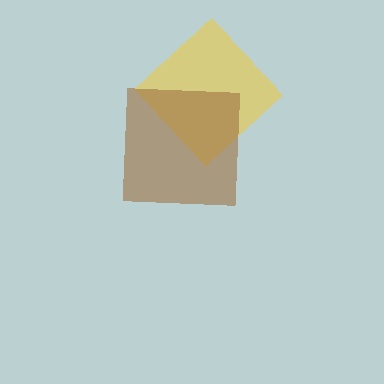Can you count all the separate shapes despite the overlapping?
Yes, there are 2 separate shapes.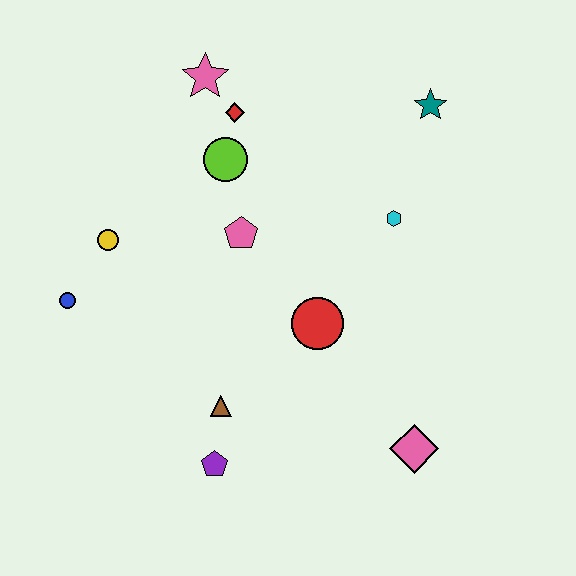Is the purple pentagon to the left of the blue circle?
No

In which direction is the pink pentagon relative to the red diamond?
The pink pentagon is below the red diamond.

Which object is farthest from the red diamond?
The pink diamond is farthest from the red diamond.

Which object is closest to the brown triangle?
The purple pentagon is closest to the brown triangle.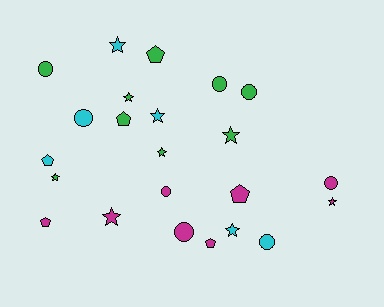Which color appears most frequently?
Green, with 9 objects.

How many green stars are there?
There are 4 green stars.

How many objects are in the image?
There are 23 objects.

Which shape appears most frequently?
Star, with 9 objects.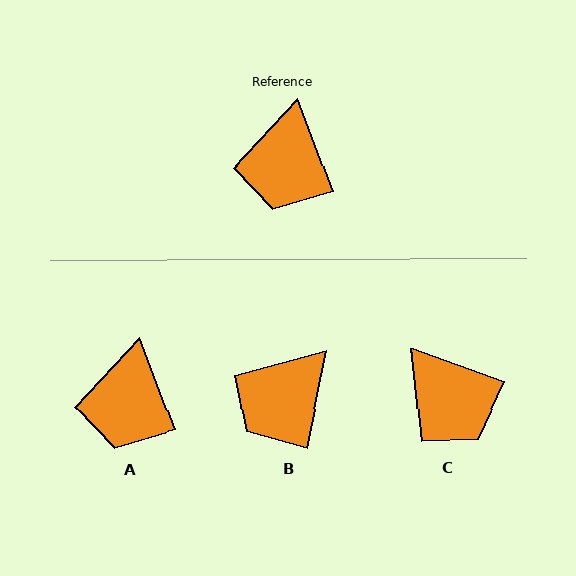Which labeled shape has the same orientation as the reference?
A.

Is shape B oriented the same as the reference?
No, it is off by about 32 degrees.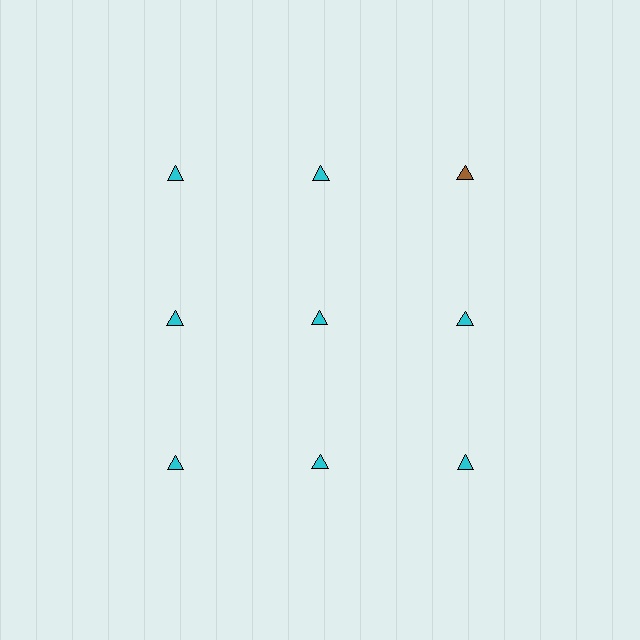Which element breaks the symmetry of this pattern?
The brown triangle in the top row, center column breaks the symmetry. All other shapes are cyan triangles.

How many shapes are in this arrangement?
There are 9 shapes arranged in a grid pattern.